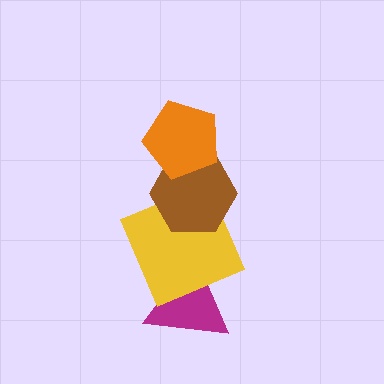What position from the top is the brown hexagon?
The brown hexagon is 2nd from the top.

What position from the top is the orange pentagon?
The orange pentagon is 1st from the top.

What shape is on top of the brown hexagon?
The orange pentagon is on top of the brown hexagon.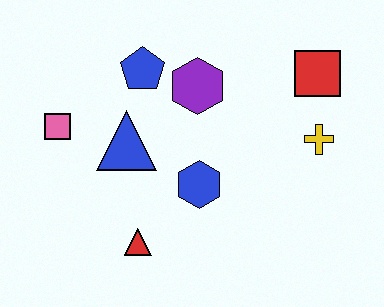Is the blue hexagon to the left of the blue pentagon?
No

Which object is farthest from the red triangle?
The red square is farthest from the red triangle.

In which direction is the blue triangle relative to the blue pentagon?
The blue triangle is below the blue pentagon.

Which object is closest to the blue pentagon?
The purple hexagon is closest to the blue pentagon.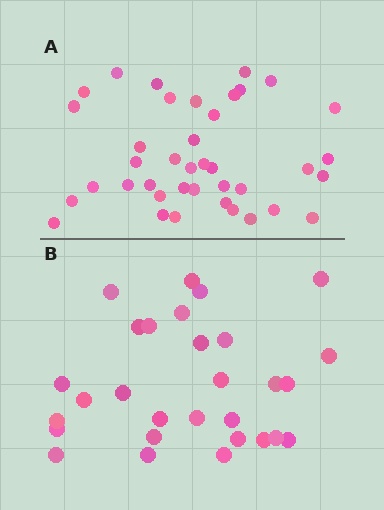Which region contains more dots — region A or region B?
Region A (the top region) has more dots.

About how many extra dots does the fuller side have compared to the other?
Region A has roughly 10 or so more dots than region B.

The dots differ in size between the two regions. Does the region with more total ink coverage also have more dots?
No. Region B has more total ink coverage because its dots are larger, but region A actually contains more individual dots. Total area can be misleading — the number of items is what matters here.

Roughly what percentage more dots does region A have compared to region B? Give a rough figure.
About 35% more.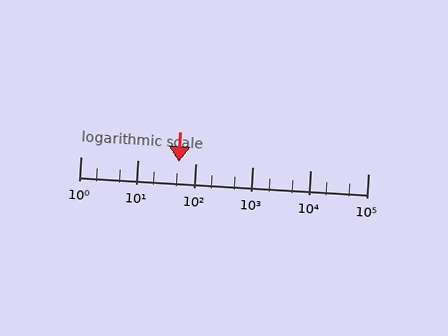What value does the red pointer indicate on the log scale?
The pointer indicates approximately 52.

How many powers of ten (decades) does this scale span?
The scale spans 5 decades, from 1 to 100000.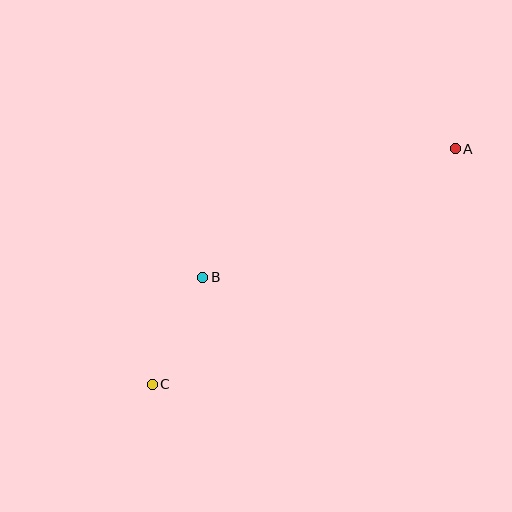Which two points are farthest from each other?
Points A and C are farthest from each other.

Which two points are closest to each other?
Points B and C are closest to each other.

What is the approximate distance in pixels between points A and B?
The distance between A and B is approximately 283 pixels.